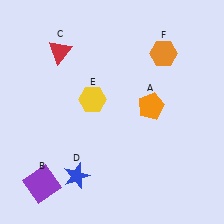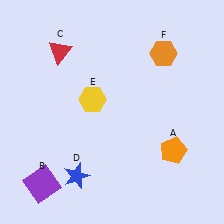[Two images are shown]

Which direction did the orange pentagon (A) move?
The orange pentagon (A) moved down.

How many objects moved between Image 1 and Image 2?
1 object moved between the two images.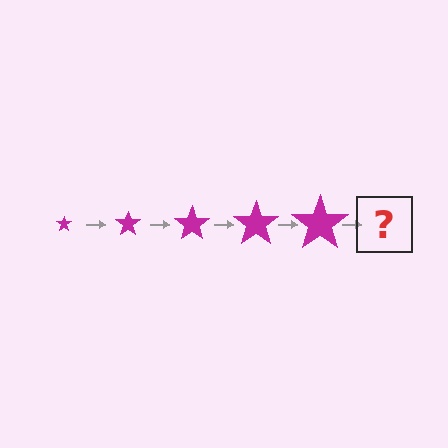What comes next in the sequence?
The next element should be a magenta star, larger than the previous one.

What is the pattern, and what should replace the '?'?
The pattern is that the star gets progressively larger each step. The '?' should be a magenta star, larger than the previous one.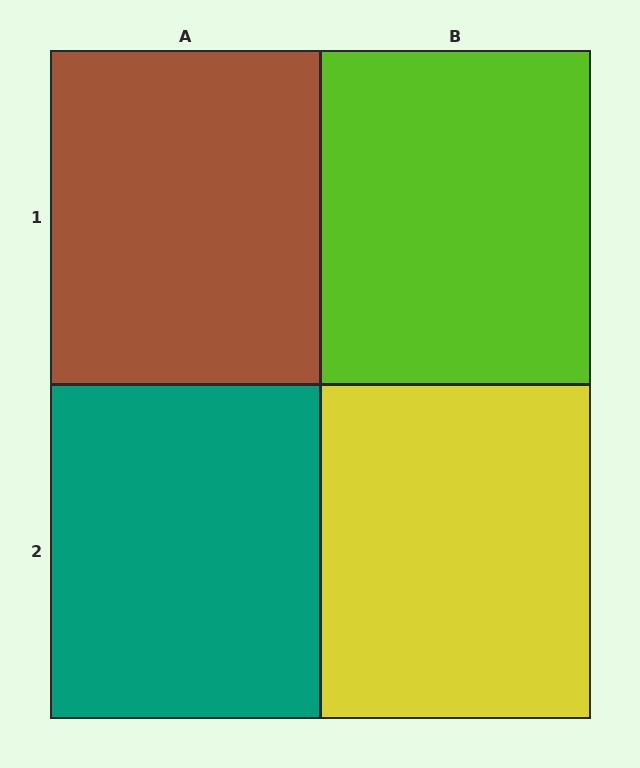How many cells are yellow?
1 cell is yellow.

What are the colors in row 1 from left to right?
Brown, lime.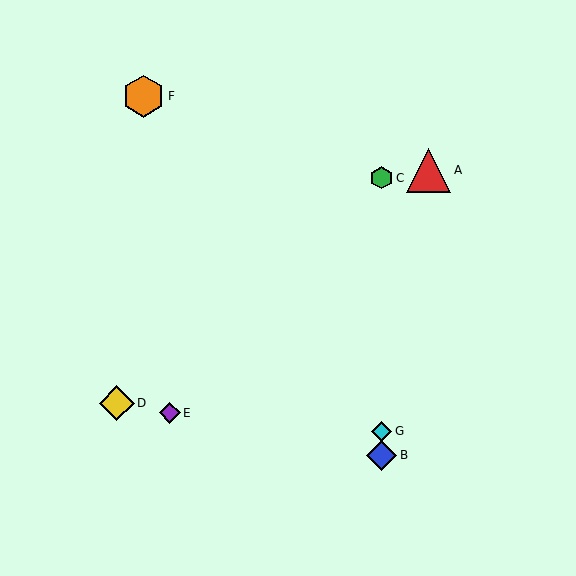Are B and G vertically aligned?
Yes, both are at x≈382.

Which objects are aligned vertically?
Objects B, C, G are aligned vertically.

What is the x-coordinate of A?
Object A is at x≈429.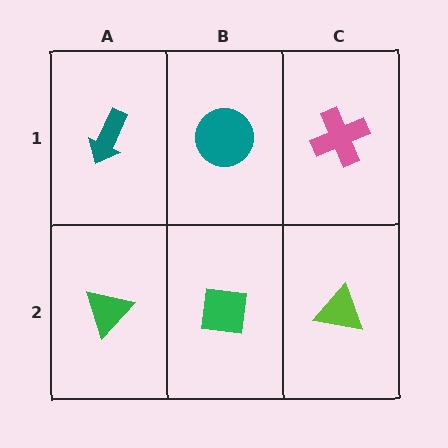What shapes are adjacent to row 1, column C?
A lime triangle (row 2, column C), a teal circle (row 1, column B).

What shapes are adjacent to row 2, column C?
A pink cross (row 1, column C), a green square (row 2, column B).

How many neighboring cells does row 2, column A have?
2.